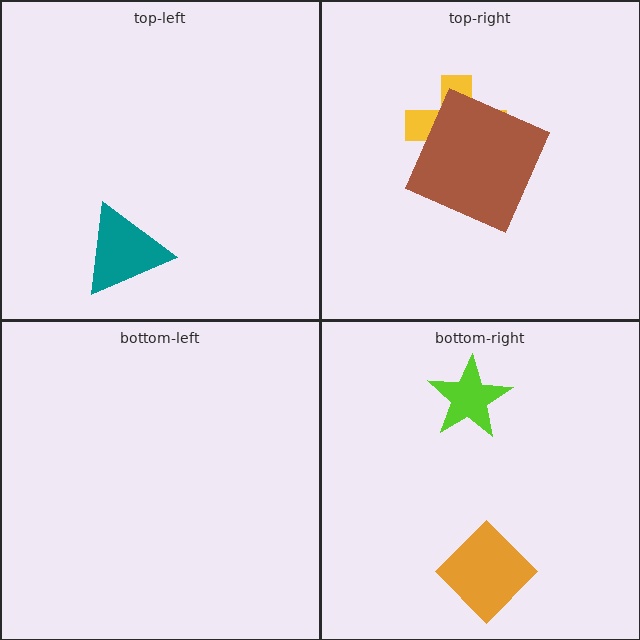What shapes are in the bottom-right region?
The orange diamond, the lime star.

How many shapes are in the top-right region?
2.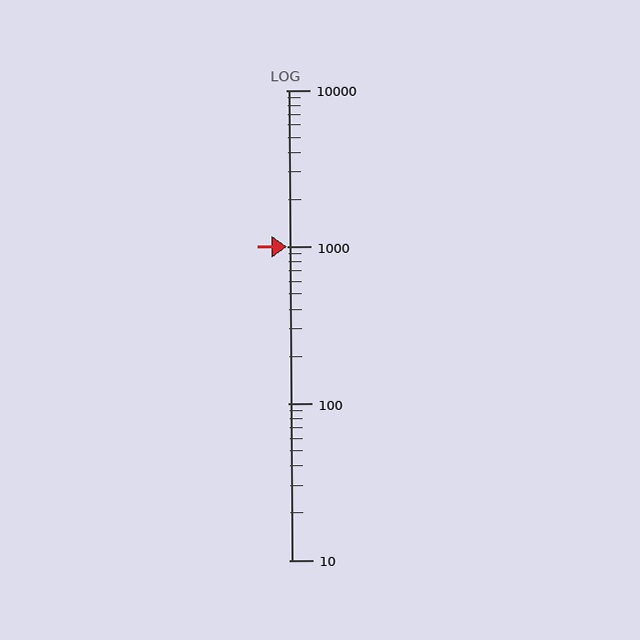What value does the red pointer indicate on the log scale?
The pointer indicates approximately 1000.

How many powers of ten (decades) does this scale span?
The scale spans 3 decades, from 10 to 10000.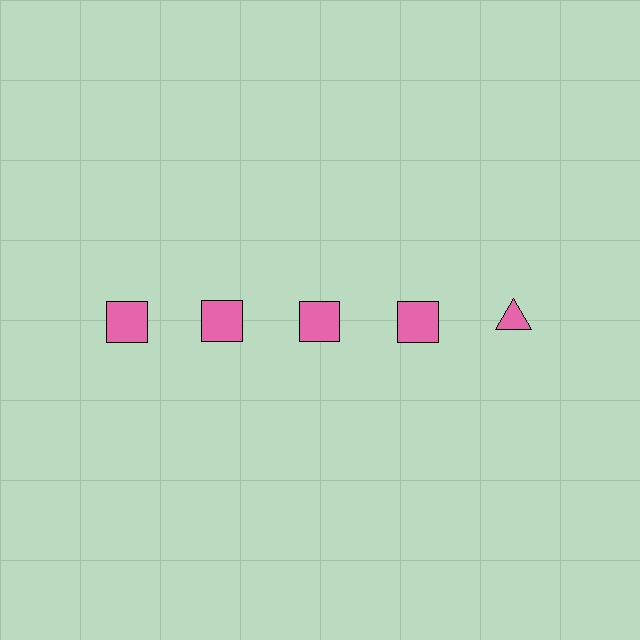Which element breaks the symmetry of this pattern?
The pink triangle in the top row, rightmost column breaks the symmetry. All other shapes are pink squares.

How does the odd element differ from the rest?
It has a different shape: triangle instead of square.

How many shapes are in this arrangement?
There are 5 shapes arranged in a grid pattern.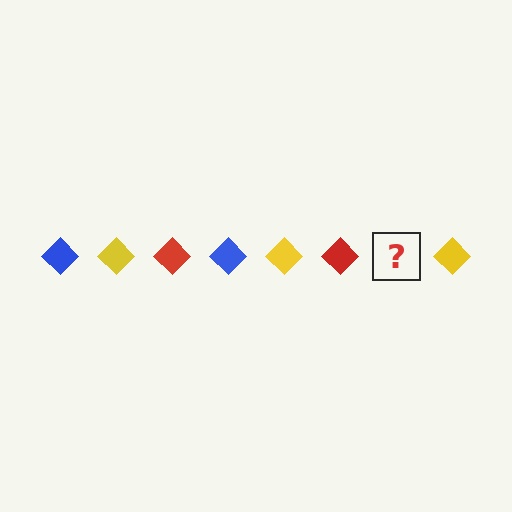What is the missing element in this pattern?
The missing element is a blue diamond.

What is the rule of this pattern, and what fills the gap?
The rule is that the pattern cycles through blue, yellow, red diamonds. The gap should be filled with a blue diamond.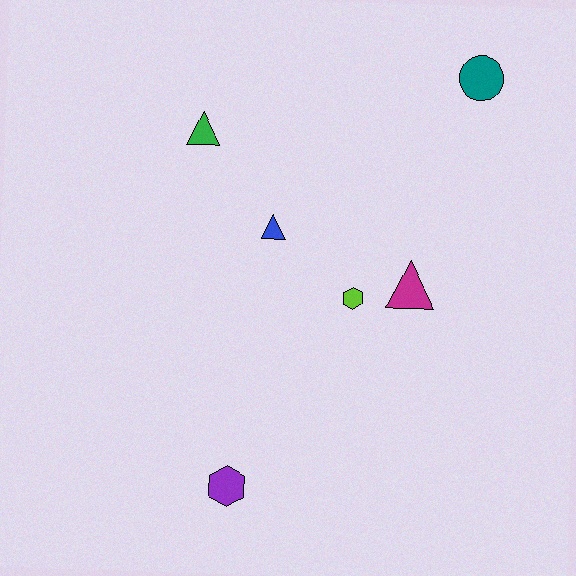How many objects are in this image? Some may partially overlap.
There are 6 objects.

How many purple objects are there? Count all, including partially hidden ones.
There is 1 purple object.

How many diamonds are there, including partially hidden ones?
There are no diamonds.